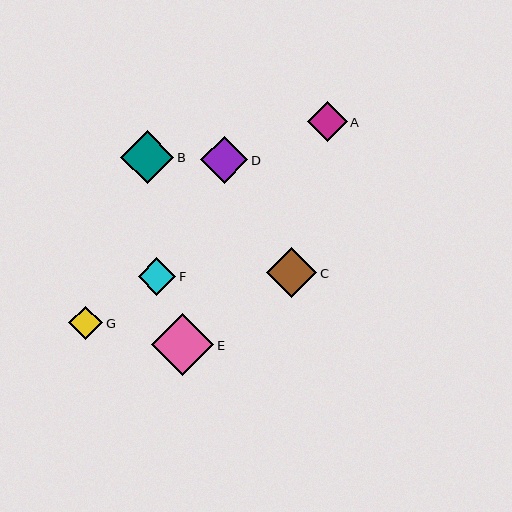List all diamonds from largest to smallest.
From largest to smallest: E, B, C, D, A, F, G.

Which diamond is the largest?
Diamond E is the largest with a size of approximately 63 pixels.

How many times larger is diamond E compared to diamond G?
Diamond E is approximately 1.9 times the size of diamond G.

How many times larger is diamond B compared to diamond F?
Diamond B is approximately 1.4 times the size of diamond F.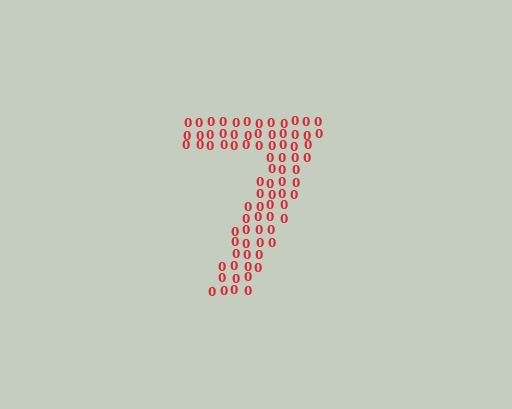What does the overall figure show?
The overall figure shows the digit 7.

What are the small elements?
The small elements are digit 0's.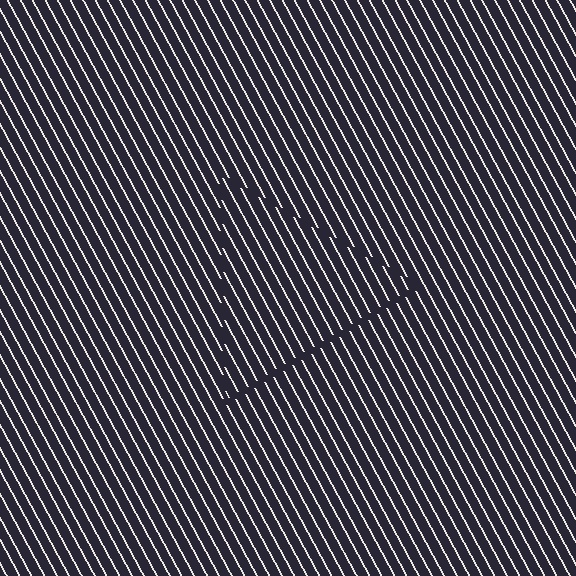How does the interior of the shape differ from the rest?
The interior of the shape contains the same grating, shifted by half a period — the contour is defined by the phase discontinuity where line-ends from the inner and outer gratings abut.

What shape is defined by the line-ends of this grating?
An illusory triangle. The interior of the shape contains the same grating, shifted by half a period — the contour is defined by the phase discontinuity where line-ends from the inner and outer gratings abut.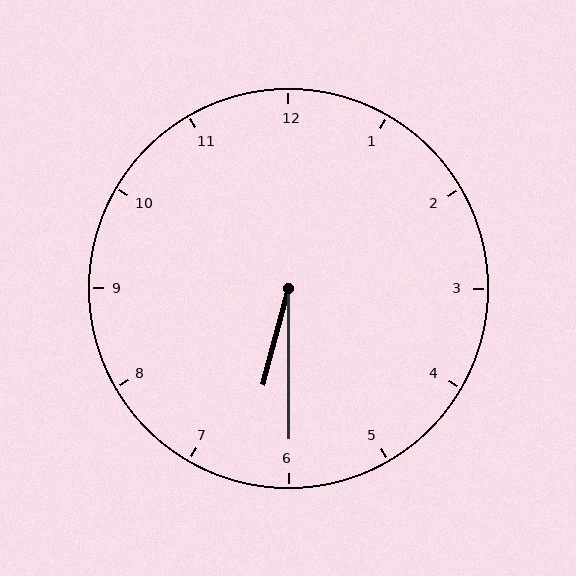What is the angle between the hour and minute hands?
Approximately 15 degrees.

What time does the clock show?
6:30.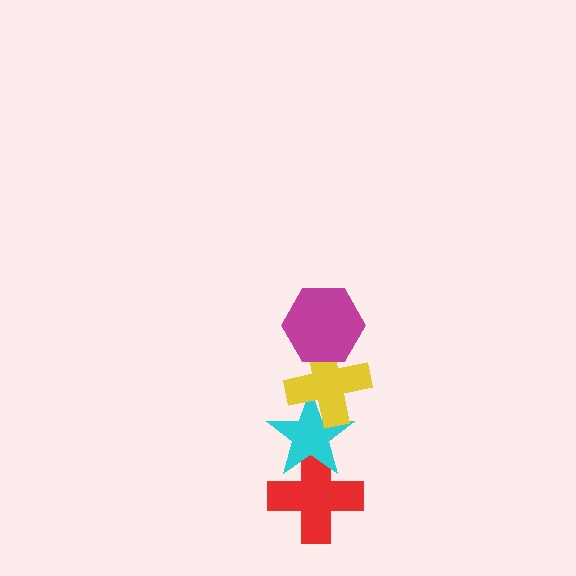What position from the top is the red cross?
The red cross is 4th from the top.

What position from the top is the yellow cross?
The yellow cross is 2nd from the top.